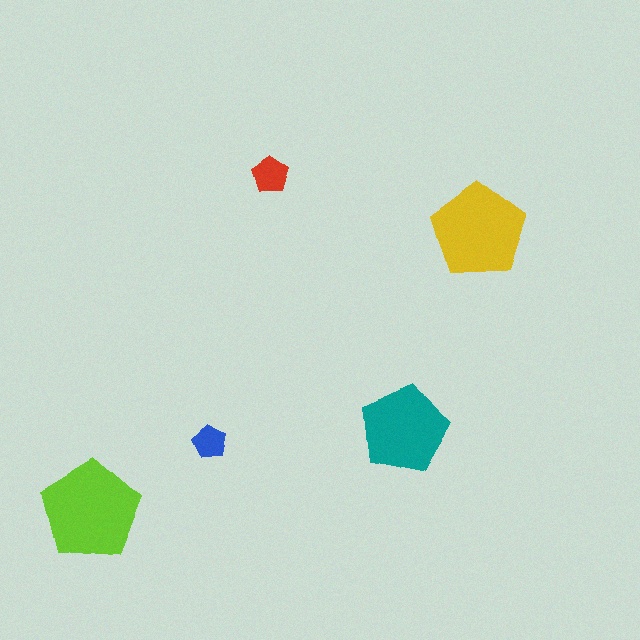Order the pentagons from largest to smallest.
the lime one, the yellow one, the teal one, the red one, the blue one.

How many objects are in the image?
There are 5 objects in the image.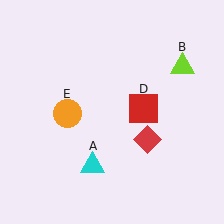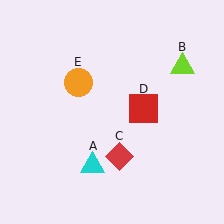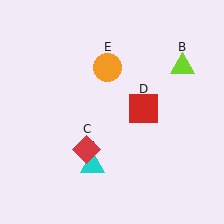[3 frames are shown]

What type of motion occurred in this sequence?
The red diamond (object C), orange circle (object E) rotated clockwise around the center of the scene.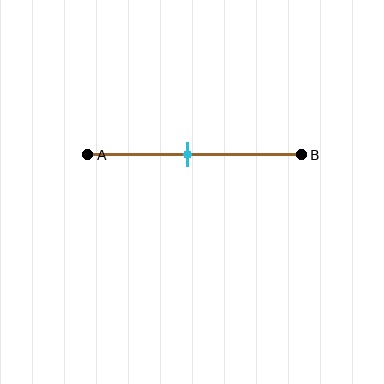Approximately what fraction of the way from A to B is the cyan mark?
The cyan mark is approximately 45% of the way from A to B.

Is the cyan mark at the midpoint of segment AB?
No, the mark is at about 45% from A, not at the 50% midpoint.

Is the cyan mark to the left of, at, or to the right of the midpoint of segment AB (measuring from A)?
The cyan mark is to the left of the midpoint of segment AB.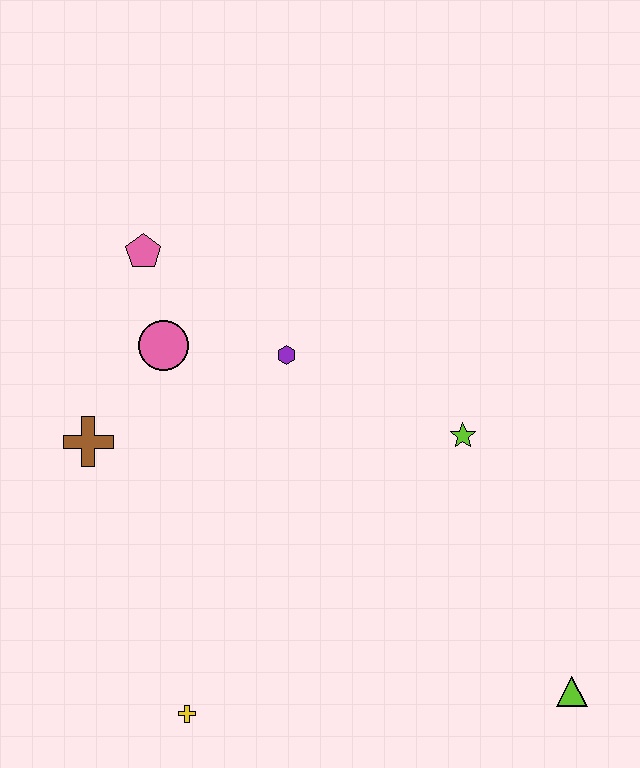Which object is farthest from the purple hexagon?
The lime triangle is farthest from the purple hexagon.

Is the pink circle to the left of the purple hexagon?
Yes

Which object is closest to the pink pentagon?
The pink circle is closest to the pink pentagon.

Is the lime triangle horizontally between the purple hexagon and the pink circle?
No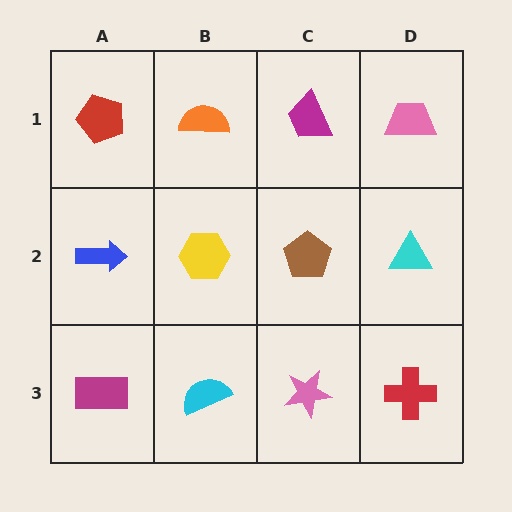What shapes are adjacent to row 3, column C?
A brown pentagon (row 2, column C), a cyan semicircle (row 3, column B), a red cross (row 3, column D).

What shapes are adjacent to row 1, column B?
A yellow hexagon (row 2, column B), a red pentagon (row 1, column A), a magenta trapezoid (row 1, column C).